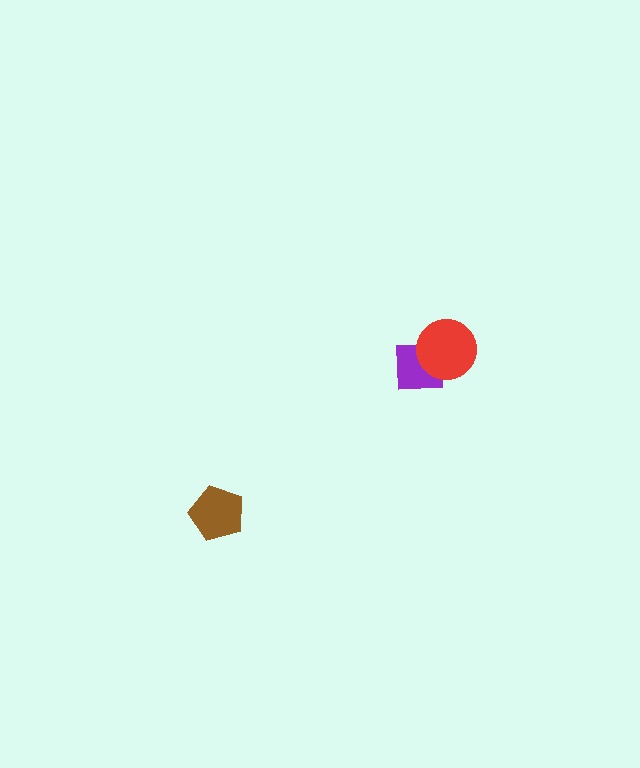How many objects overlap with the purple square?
1 object overlaps with the purple square.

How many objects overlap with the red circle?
1 object overlaps with the red circle.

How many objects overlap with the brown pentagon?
0 objects overlap with the brown pentagon.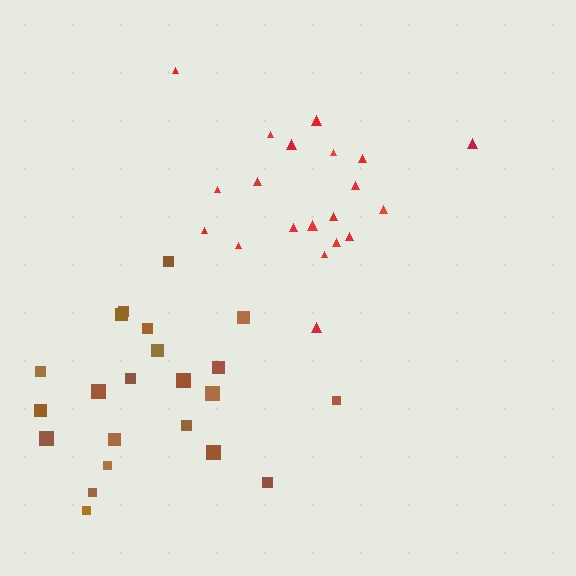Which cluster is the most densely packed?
Red.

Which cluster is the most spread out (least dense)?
Brown.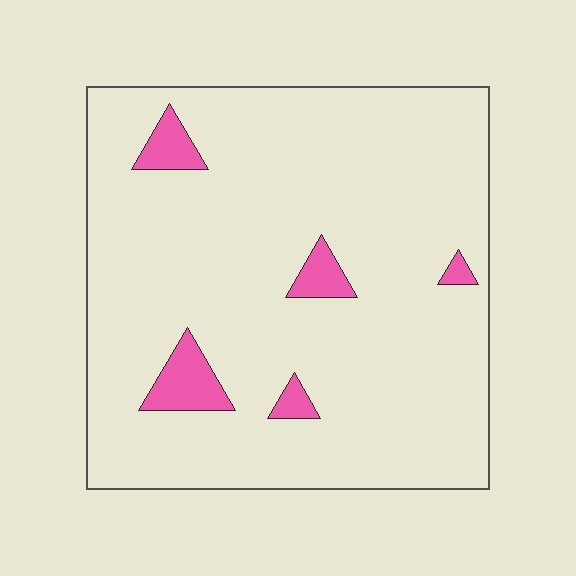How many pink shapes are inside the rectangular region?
5.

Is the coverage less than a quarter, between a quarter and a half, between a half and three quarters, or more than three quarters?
Less than a quarter.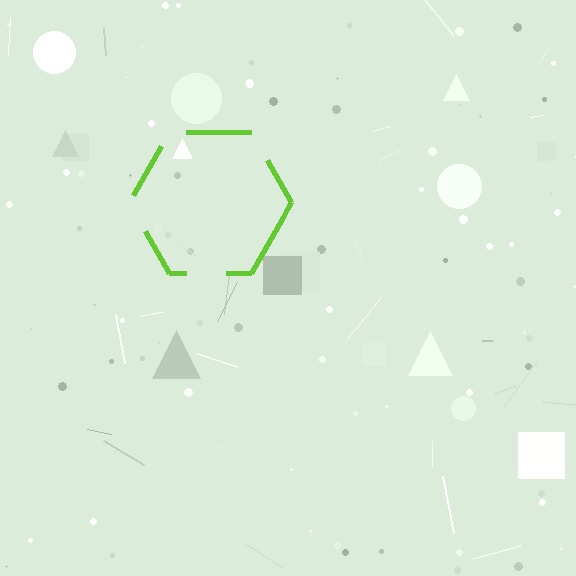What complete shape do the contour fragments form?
The contour fragments form a hexagon.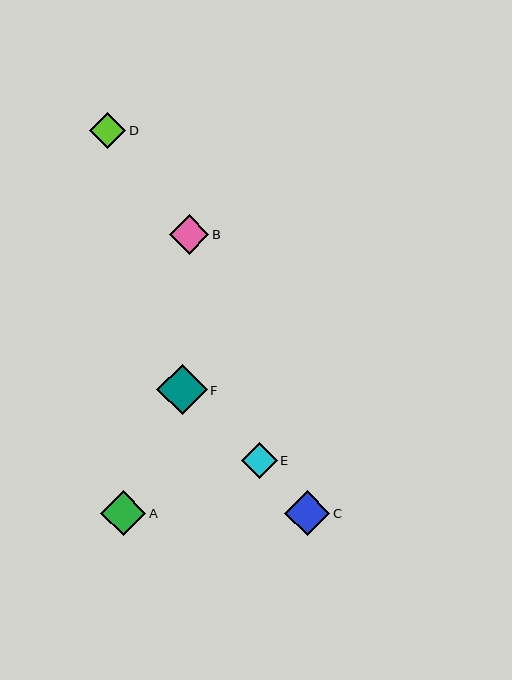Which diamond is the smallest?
Diamond E is the smallest with a size of approximately 36 pixels.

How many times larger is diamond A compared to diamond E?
Diamond A is approximately 1.3 times the size of diamond E.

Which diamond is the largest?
Diamond F is the largest with a size of approximately 50 pixels.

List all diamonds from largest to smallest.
From largest to smallest: F, C, A, B, D, E.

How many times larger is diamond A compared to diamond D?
Diamond A is approximately 1.2 times the size of diamond D.